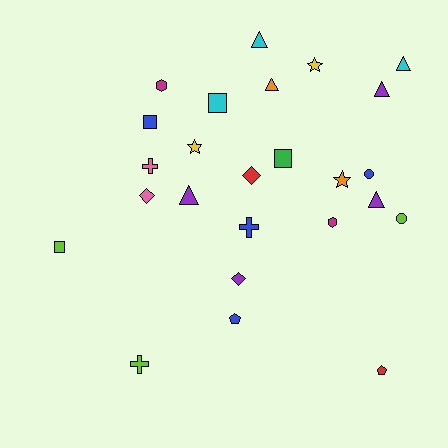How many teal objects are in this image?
There are no teal objects.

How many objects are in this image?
There are 25 objects.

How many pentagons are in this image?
There are 2 pentagons.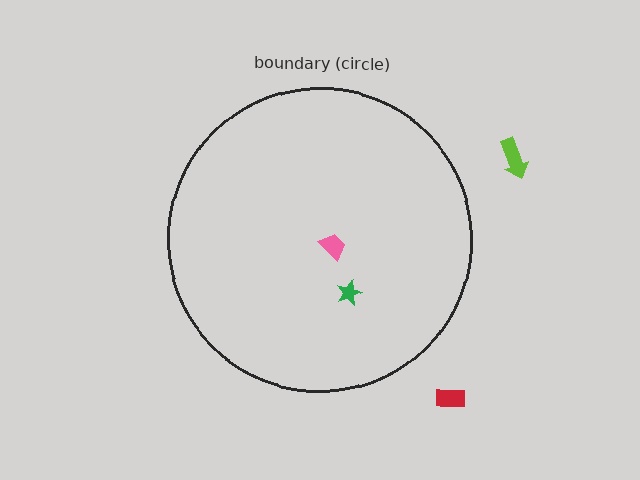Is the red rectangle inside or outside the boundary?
Outside.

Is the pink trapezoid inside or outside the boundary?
Inside.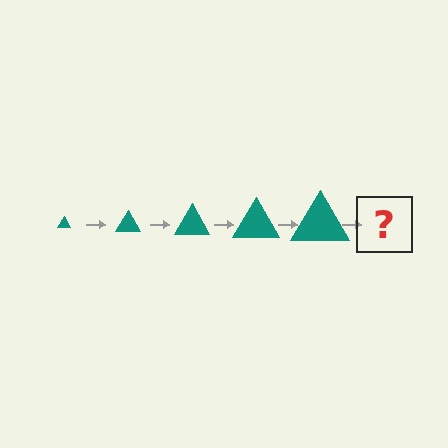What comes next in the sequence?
The next element should be a teal triangle, larger than the previous one.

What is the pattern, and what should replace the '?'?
The pattern is that the triangle gets progressively larger each step. The '?' should be a teal triangle, larger than the previous one.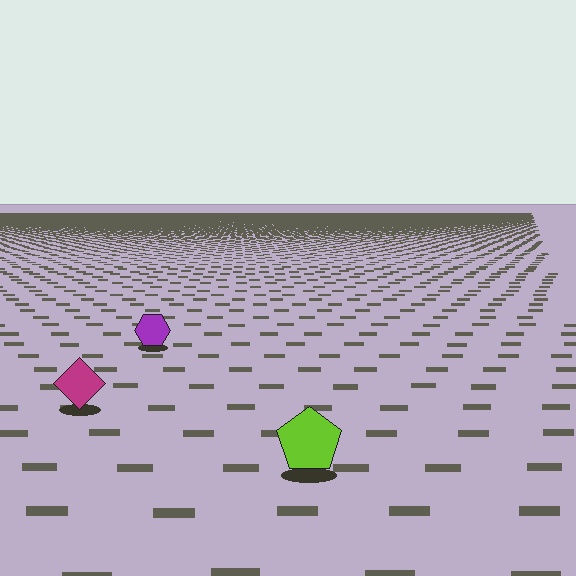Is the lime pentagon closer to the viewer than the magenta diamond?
Yes. The lime pentagon is closer — you can tell from the texture gradient: the ground texture is coarser near it.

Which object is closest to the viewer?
The lime pentagon is closest. The texture marks near it are larger and more spread out.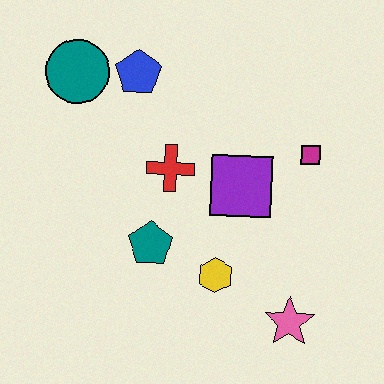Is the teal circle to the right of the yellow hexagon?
No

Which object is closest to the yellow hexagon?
The teal pentagon is closest to the yellow hexagon.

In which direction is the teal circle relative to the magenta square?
The teal circle is to the left of the magenta square.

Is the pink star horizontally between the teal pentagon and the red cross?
No